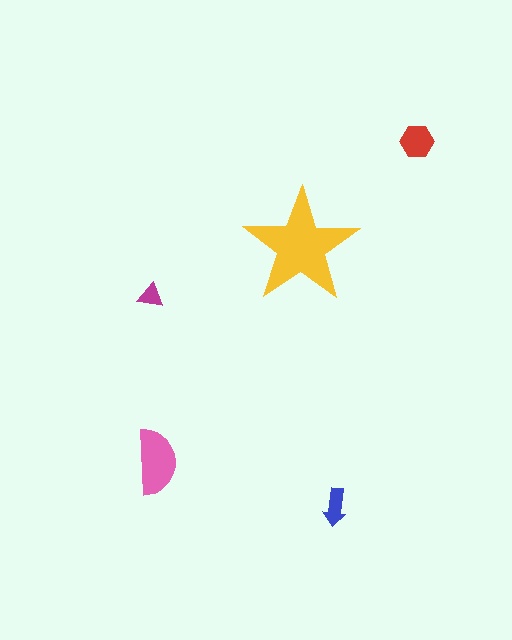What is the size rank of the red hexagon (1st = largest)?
3rd.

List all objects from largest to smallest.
The yellow star, the pink semicircle, the red hexagon, the blue arrow, the magenta triangle.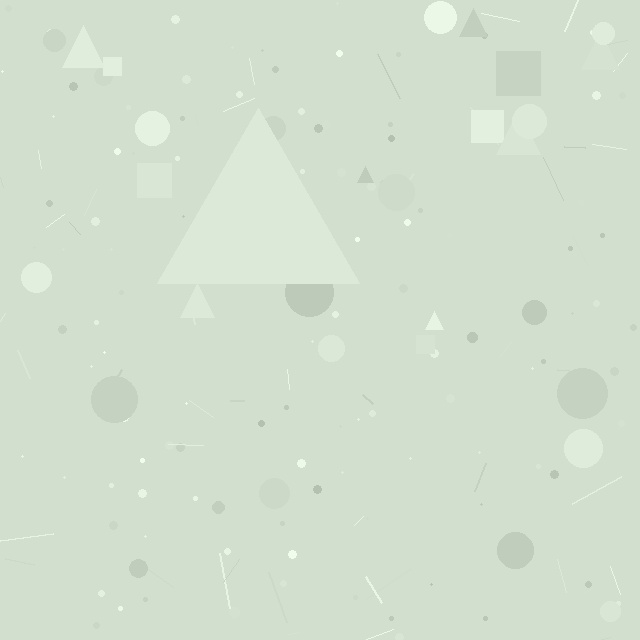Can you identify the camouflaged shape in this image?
The camouflaged shape is a triangle.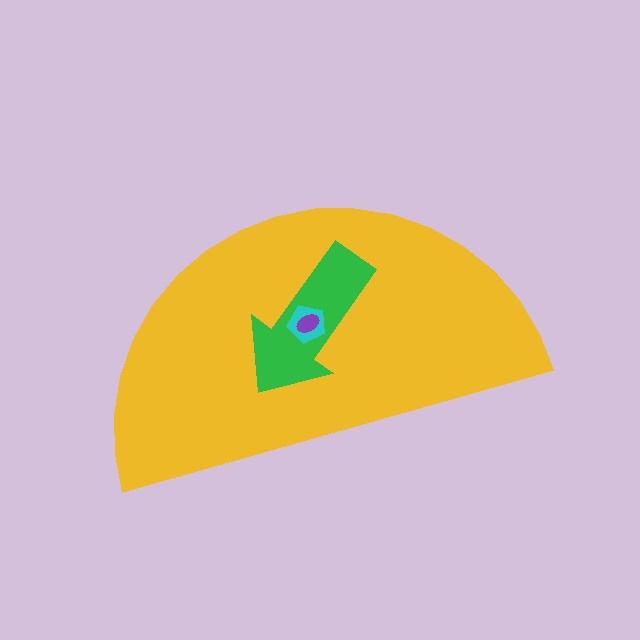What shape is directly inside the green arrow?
The cyan pentagon.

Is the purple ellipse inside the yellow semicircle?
Yes.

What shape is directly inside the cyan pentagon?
The purple ellipse.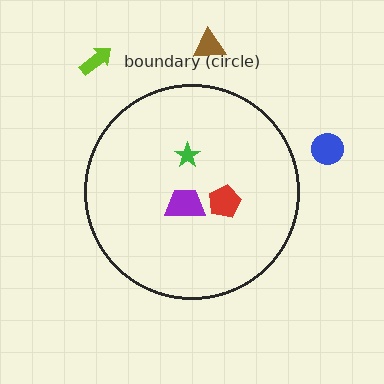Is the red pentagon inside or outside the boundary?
Inside.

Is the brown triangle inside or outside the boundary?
Outside.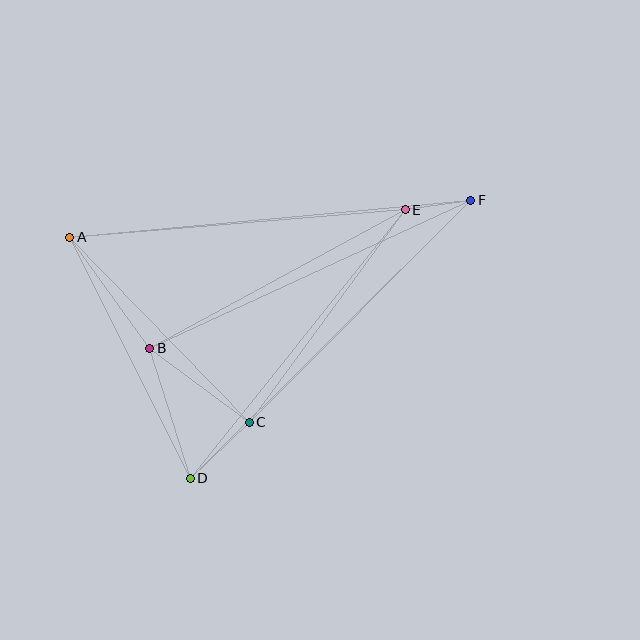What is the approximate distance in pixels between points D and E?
The distance between D and E is approximately 344 pixels.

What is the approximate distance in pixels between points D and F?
The distance between D and F is approximately 395 pixels.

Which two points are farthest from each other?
Points A and F are farthest from each other.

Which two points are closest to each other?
Points E and F are closest to each other.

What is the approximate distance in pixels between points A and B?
The distance between A and B is approximately 137 pixels.